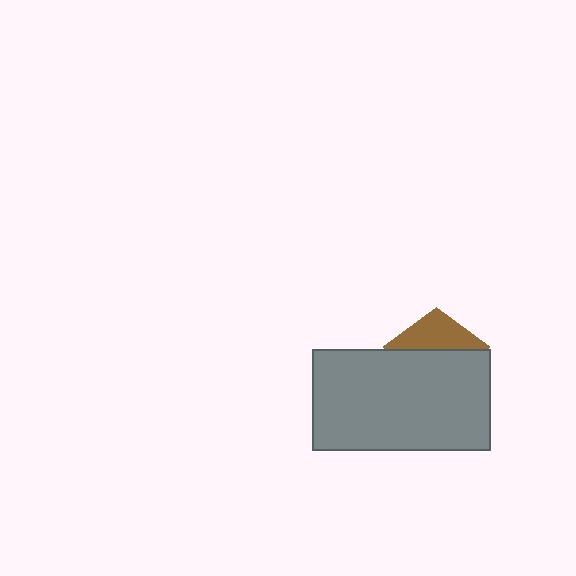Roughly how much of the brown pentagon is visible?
A small part of it is visible (roughly 32%).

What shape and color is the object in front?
The object in front is a gray rectangle.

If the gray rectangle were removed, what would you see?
You would see the complete brown pentagon.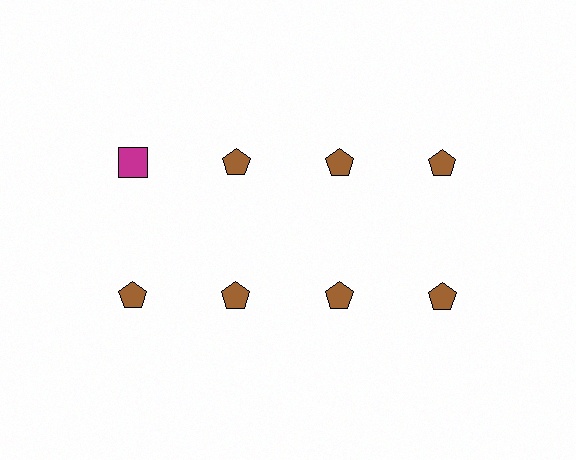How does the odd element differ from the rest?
It differs in both color (magenta instead of brown) and shape (square instead of pentagon).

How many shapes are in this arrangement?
There are 8 shapes arranged in a grid pattern.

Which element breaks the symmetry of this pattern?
The magenta square in the top row, leftmost column breaks the symmetry. All other shapes are brown pentagons.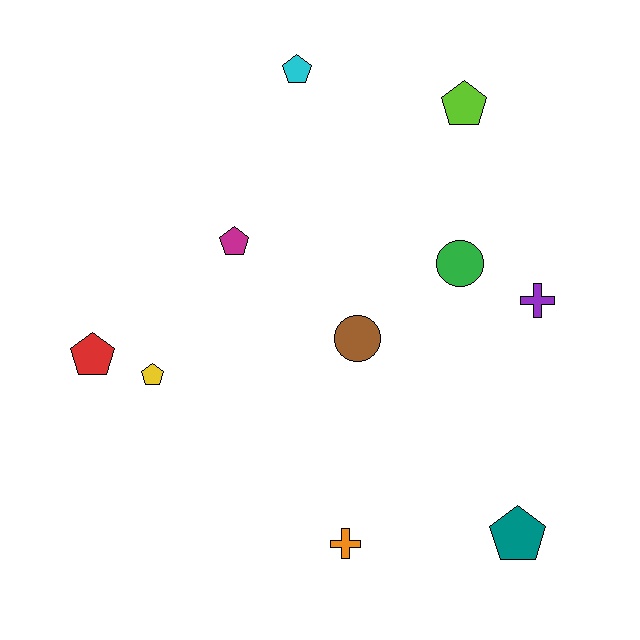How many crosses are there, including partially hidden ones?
There are 2 crosses.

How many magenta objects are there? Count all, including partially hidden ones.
There is 1 magenta object.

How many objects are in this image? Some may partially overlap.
There are 10 objects.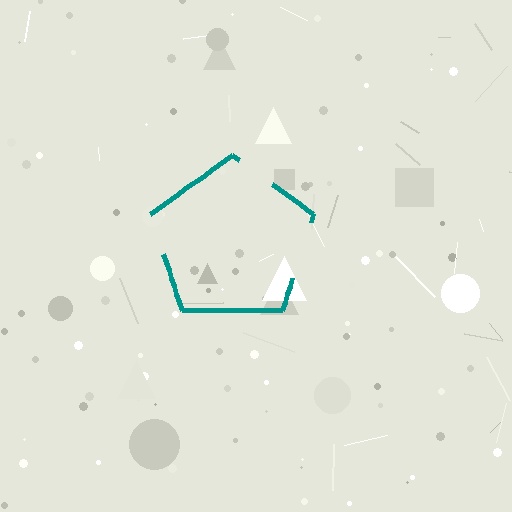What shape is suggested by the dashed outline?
The dashed outline suggests a pentagon.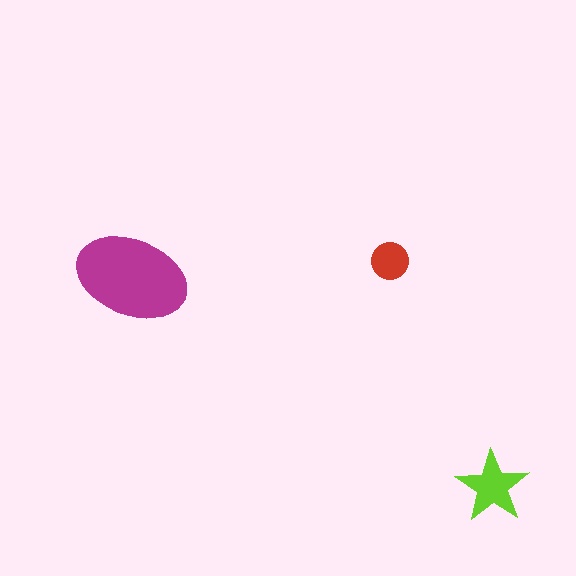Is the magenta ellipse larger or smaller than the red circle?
Larger.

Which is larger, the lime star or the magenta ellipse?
The magenta ellipse.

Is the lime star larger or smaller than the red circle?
Larger.